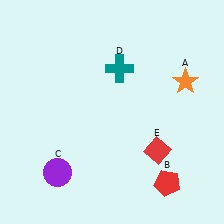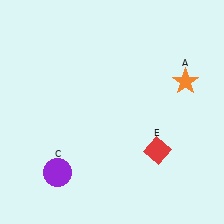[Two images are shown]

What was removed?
The red pentagon (B), the teal cross (D) were removed in Image 2.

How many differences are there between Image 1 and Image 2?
There are 2 differences between the two images.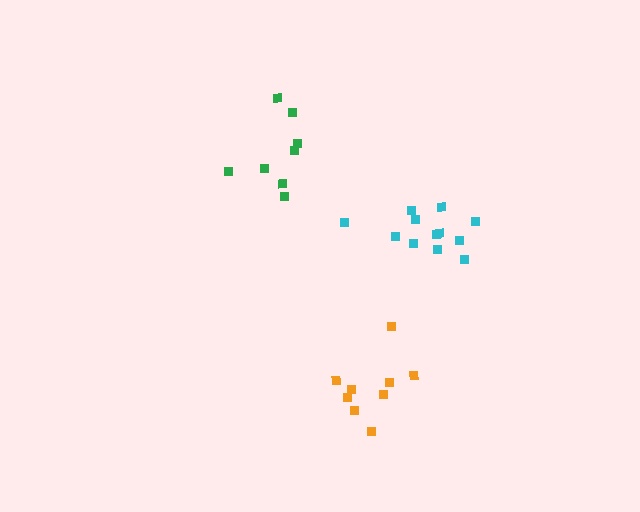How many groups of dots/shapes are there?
There are 3 groups.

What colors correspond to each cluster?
The clusters are colored: orange, cyan, green.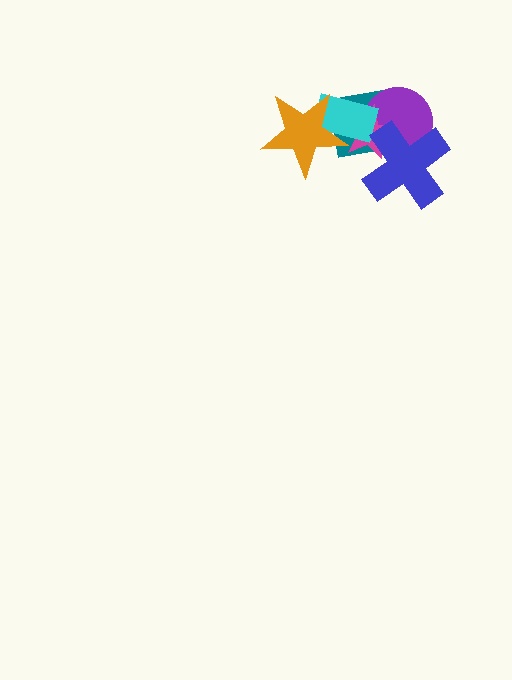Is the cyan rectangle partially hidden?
Yes, it is partially covered by another shape.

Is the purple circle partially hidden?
Yes, it is partially covered by another shape.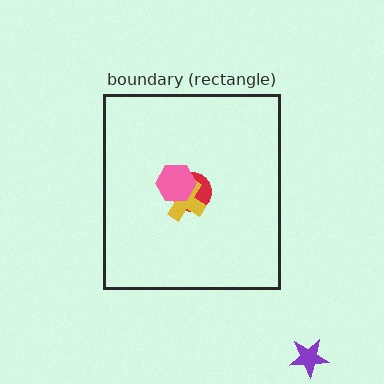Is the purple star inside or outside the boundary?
Outside.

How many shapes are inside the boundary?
3 inside, 1 outside.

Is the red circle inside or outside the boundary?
Inside.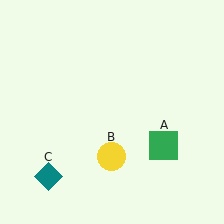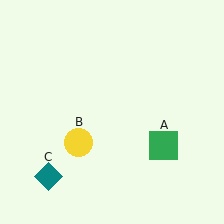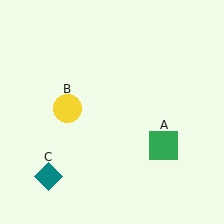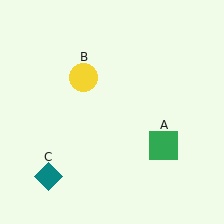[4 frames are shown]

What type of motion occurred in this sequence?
The yellow circle (object B) rotated clockwise around the center of the scene.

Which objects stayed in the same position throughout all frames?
Green square (object A) and teal diamond (object C) remained stationary.